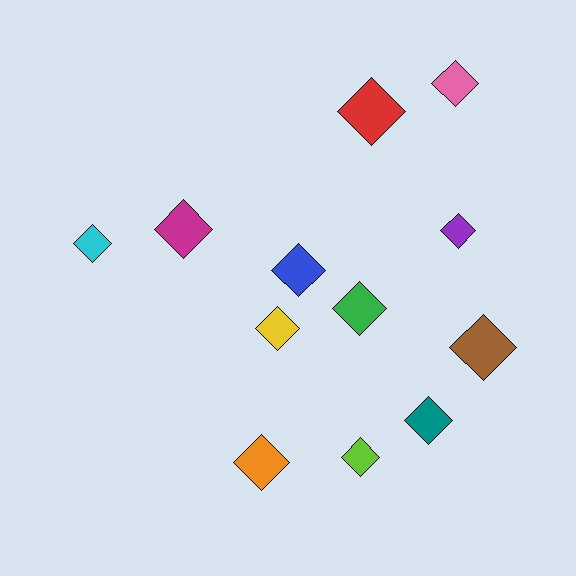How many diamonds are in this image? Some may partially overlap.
There are 12 diamonds.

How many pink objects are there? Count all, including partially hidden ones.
There is 1 pink object.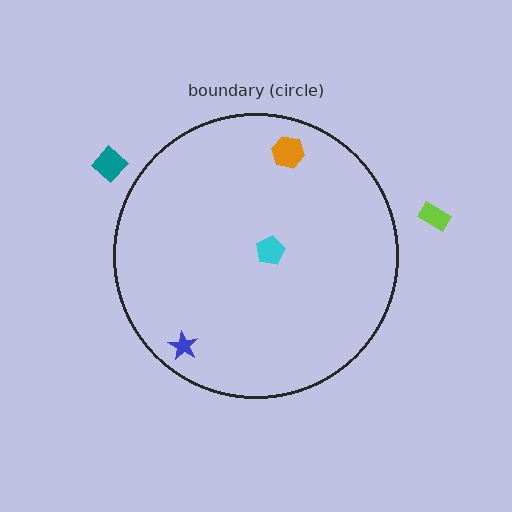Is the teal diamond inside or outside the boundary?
Outside.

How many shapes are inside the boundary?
3 inside, 2 outside.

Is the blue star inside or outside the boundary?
Inside.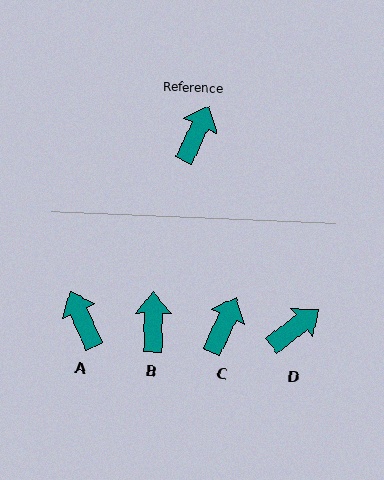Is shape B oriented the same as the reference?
No, it is off by about 24 degrees.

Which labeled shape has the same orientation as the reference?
C.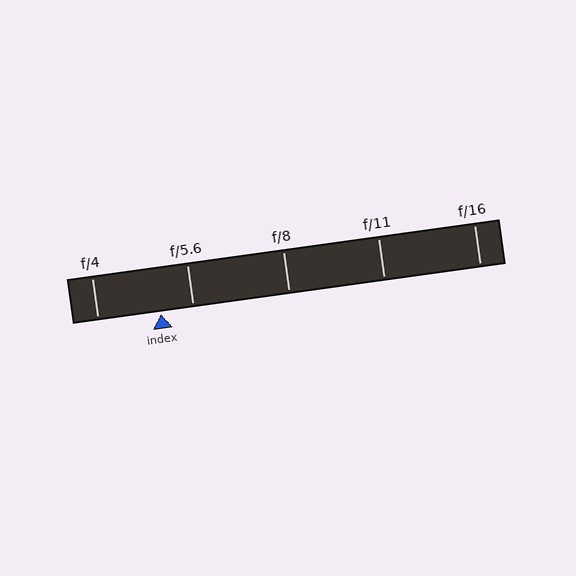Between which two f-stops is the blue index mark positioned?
The index mark is between f/4 and f/5.6.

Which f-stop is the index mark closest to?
The index mark is closest to f/5.6.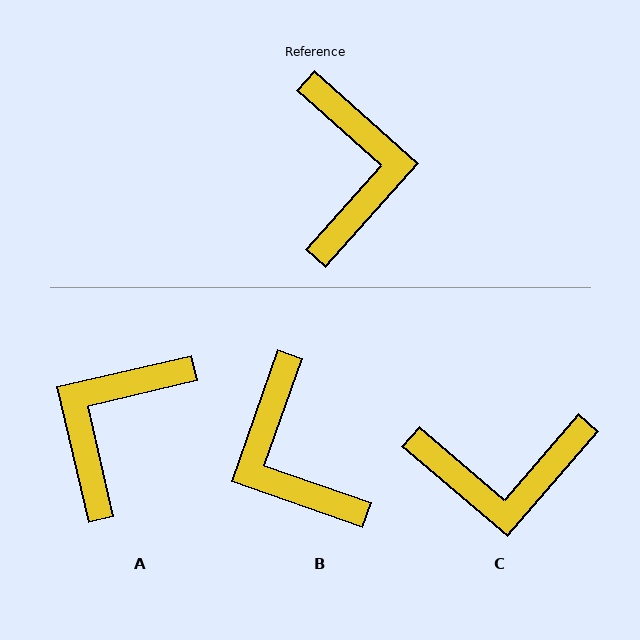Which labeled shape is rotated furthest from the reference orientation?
B, about 158 degrees away.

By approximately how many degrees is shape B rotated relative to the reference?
Approximately 158 degrees clockwise.